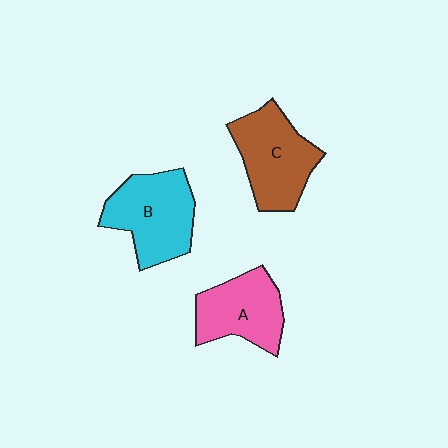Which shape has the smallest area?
Shape A (pink).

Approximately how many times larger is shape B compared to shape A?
Approximately 1.2 times.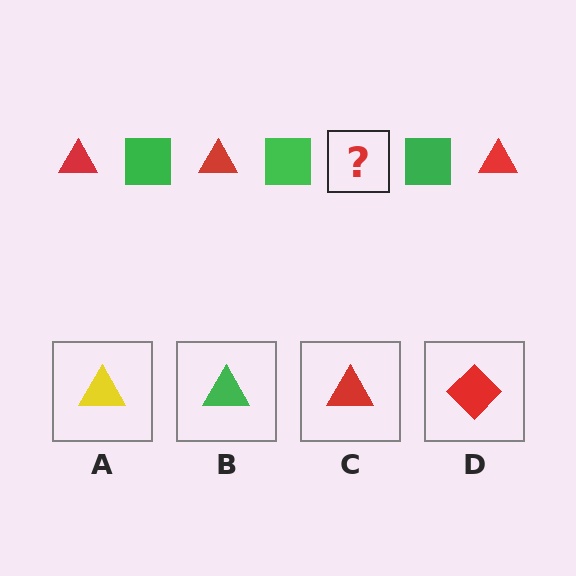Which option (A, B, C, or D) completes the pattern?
C.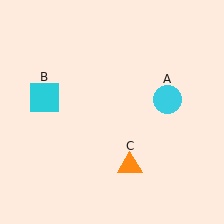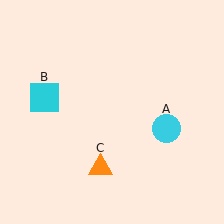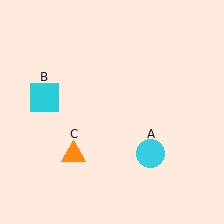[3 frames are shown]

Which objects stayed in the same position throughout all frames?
Cyan square (object B) remained stationary.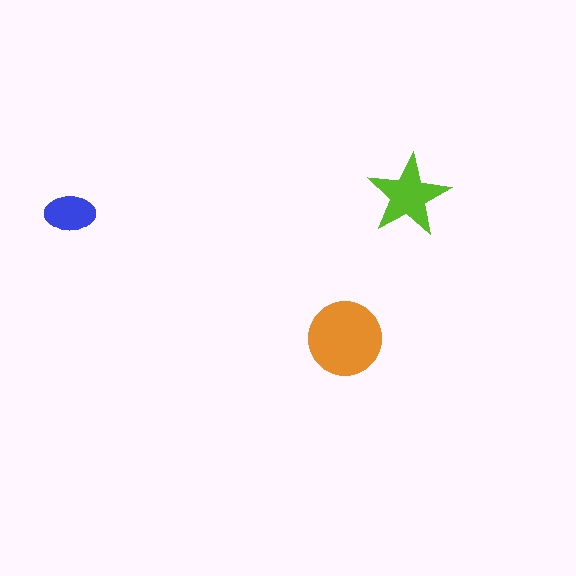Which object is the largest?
The orange circle.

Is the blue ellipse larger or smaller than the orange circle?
Smaller.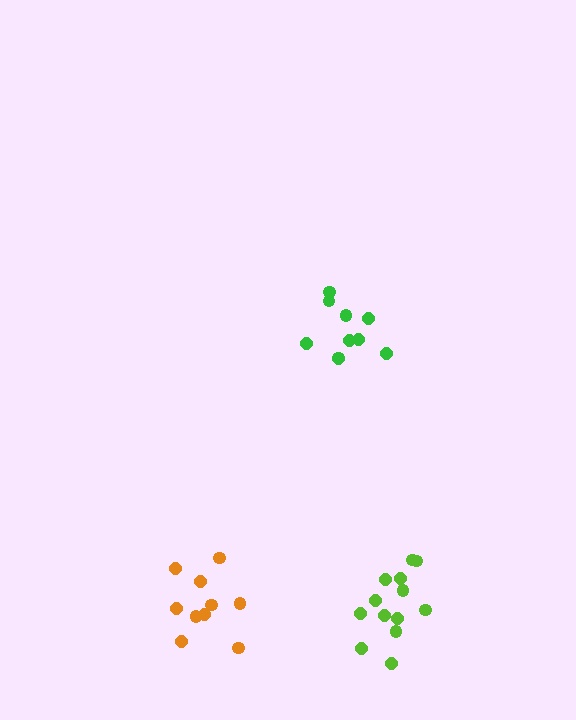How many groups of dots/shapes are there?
There are 3 groups.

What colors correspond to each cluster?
The clusters are colored: green, lime, orange.